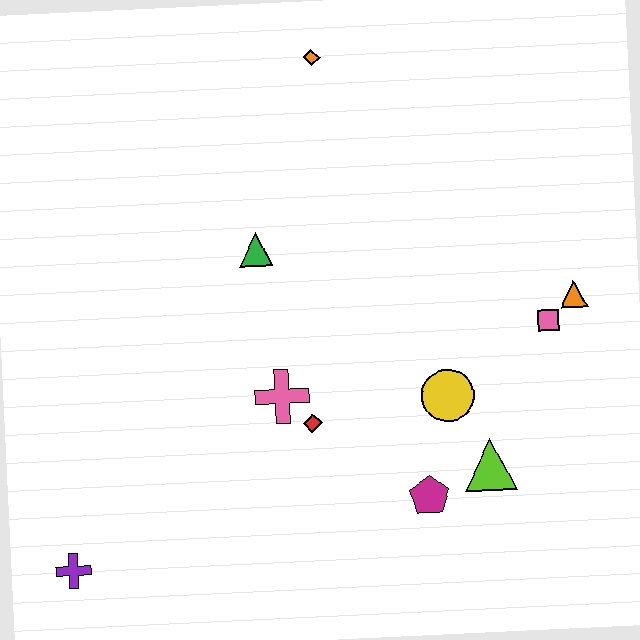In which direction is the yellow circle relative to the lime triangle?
The yellow circle is above the lime triangle.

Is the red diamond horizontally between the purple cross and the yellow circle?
Yes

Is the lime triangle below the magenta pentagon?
No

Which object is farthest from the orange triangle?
The purple cross is farthest from the orange triangle.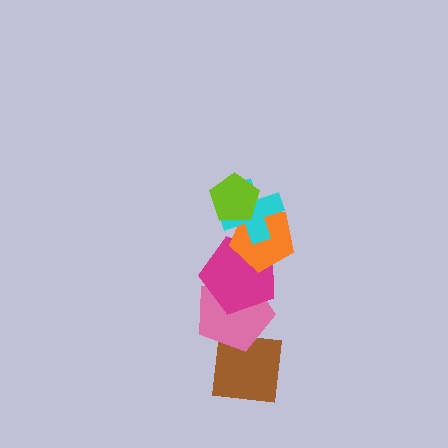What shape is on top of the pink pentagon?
The magenta pentagon is on top of the pink pentagon.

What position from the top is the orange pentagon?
The orange pentagon is 3rd from the top.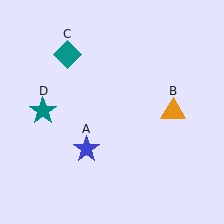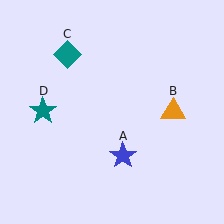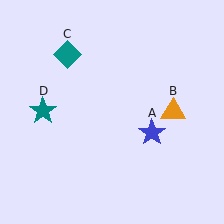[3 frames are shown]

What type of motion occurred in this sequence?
The blue star (object A) rotated counterclockwise around the center of the scene.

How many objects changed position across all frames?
1 object changed position: blue star (object A).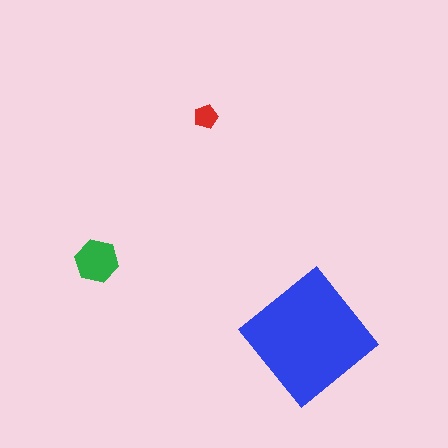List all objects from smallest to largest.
The red pentagon, the green hexagon, the blue diamond.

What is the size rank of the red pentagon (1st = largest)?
3rd.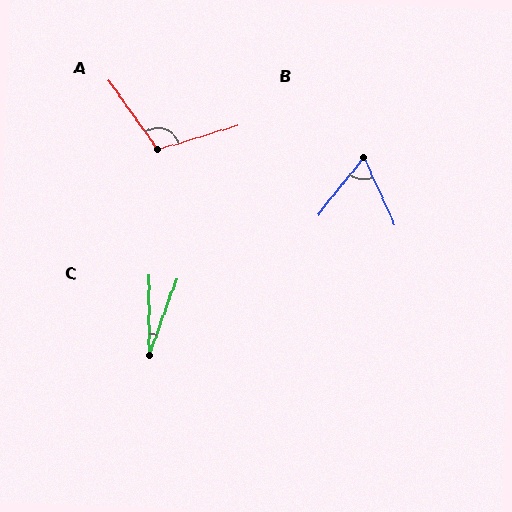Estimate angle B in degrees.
Approximately 64 degrees.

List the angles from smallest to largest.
C (20°), B (64°), A (109°).